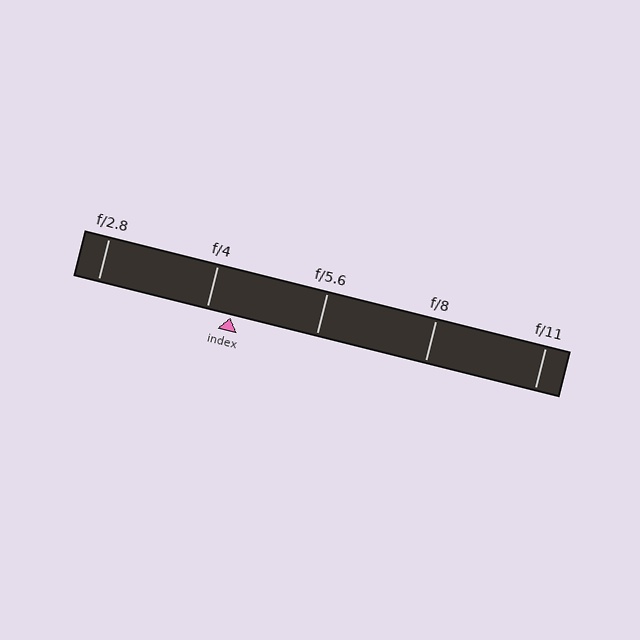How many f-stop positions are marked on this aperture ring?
There are 5 f-stop positions marked.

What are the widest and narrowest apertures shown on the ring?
The widest aperture shown is f/2.8 and the narrowest is f/11.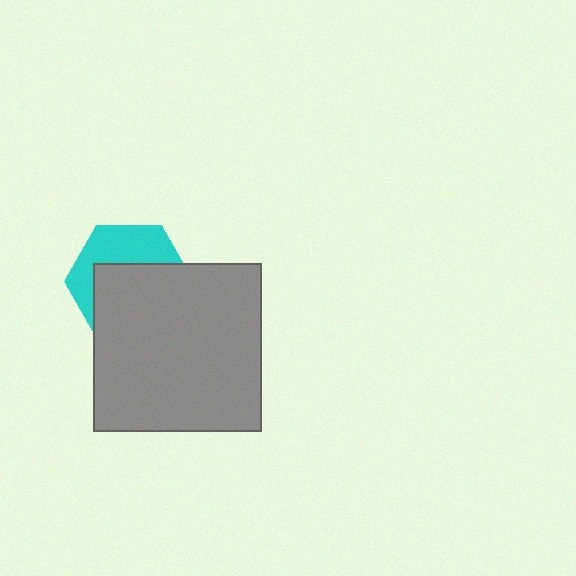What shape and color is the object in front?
The object in front is a gray square.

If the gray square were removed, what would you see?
You would see the complete cyan hexagon.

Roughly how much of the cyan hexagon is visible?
A small part of it is visible (roughly 41%).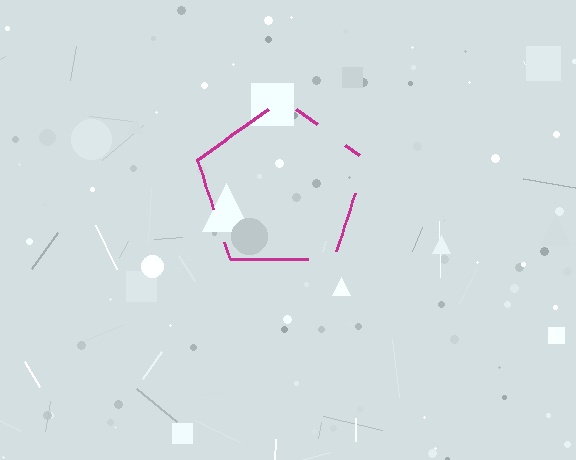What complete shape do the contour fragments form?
The contour fragments form a pentagon.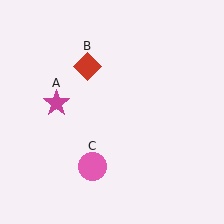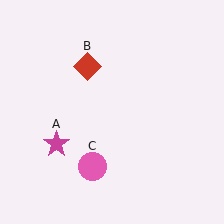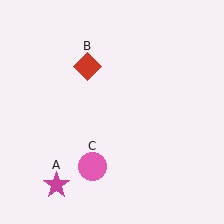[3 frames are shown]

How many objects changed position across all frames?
1 object changed position: magenta star (object A).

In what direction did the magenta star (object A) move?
The magenta star (object A) moved down.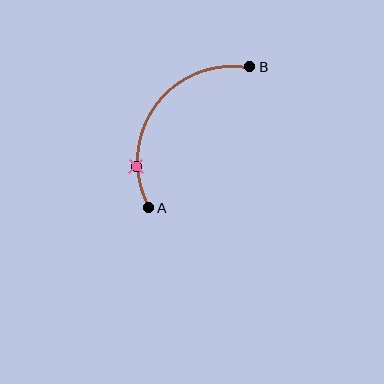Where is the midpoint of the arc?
The arc midpoint is the point on the curve farthest from the straight line joining A and B. It sits above and to the left of that line.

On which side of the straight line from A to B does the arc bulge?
The arc bulges above and to the left of the straight line connecting A and B.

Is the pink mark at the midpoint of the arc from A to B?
No. The pink mark lies on the arc but is closer to endpoint A. The arc midpoint would be at the point on the curve equidistant along the arc from both A and B.